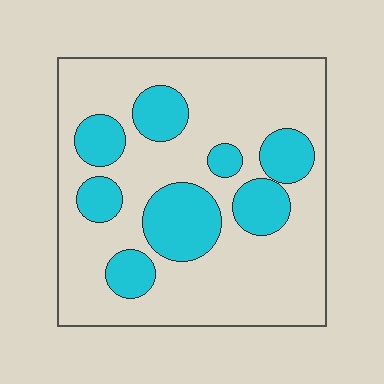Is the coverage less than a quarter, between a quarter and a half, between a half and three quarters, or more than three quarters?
Between a quarter and a half.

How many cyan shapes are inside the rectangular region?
8.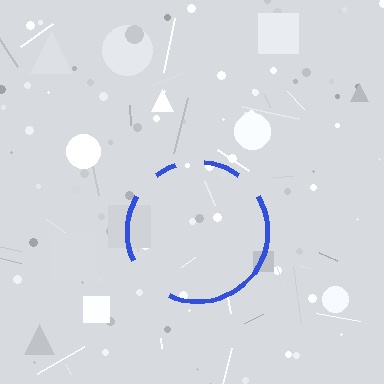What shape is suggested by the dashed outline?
The dashed outline suggests a circle.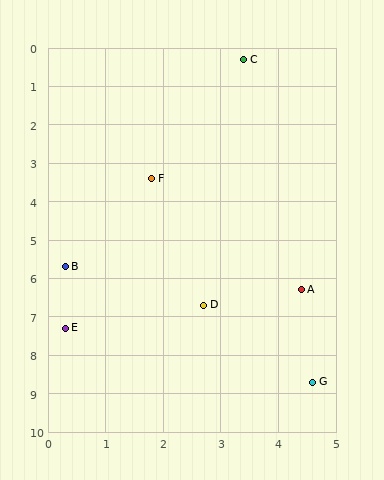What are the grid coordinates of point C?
Point C is at approximately (3.4, 0.3).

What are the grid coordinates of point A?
Point A is at approximately (4.4, 6.3).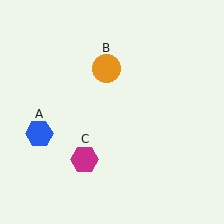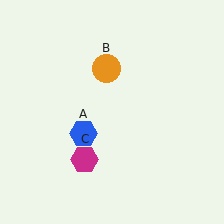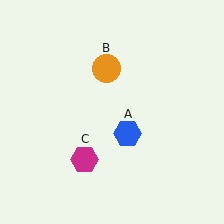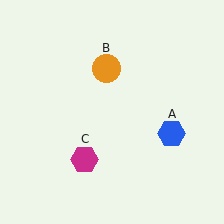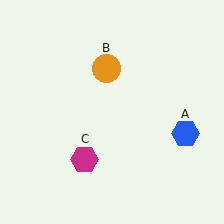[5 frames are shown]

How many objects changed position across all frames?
1 object changed position: blue hexagon (object A).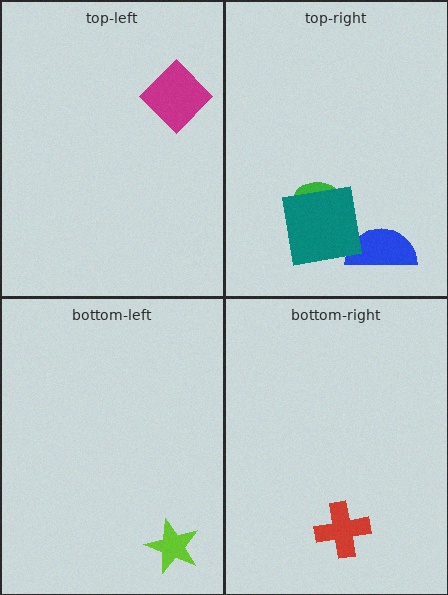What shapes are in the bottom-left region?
The lime star.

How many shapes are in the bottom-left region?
1.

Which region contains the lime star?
The bottom-left region.